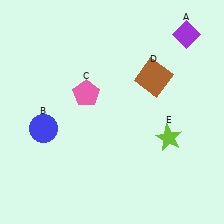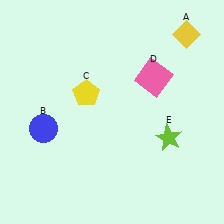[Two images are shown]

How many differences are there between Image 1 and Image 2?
There are 3 differences between the two images.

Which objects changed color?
A changed from purple to yellow. C changed from pink to yellow. D changed from brown to pink.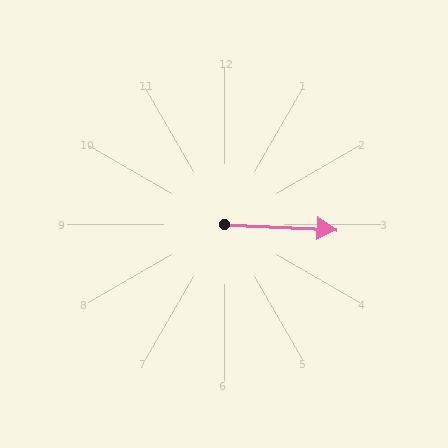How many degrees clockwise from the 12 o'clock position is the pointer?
Approximately 93 degrees.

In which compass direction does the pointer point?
East.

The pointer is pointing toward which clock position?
Roughly 3 o'clock.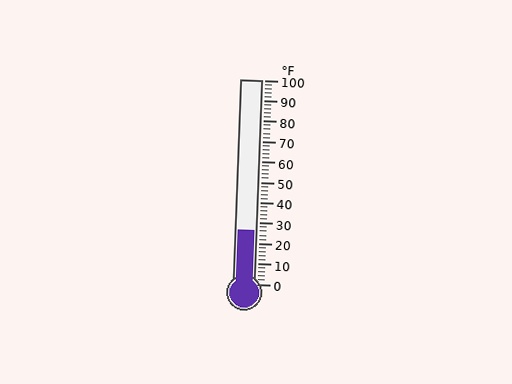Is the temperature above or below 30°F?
The temperature is below 30°F.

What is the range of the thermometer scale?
The thermometer scale ranges from 0°F to 100°F.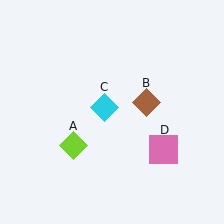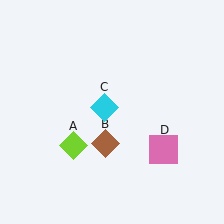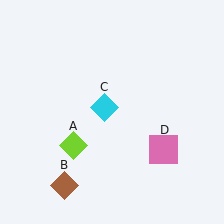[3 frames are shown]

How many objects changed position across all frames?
1 object changed position: brown diamond (object B).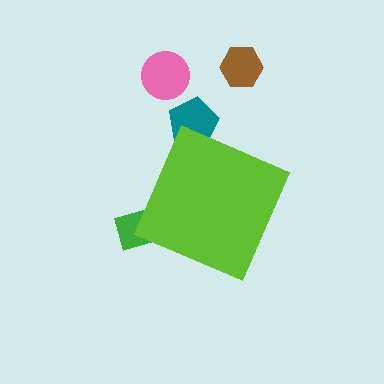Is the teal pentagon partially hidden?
Yes, the teal pentagon is partially hidden behind the lime diamond.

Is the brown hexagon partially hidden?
No, the brown hexagon is fully visible.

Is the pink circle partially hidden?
No, the pink circle is fully visible.